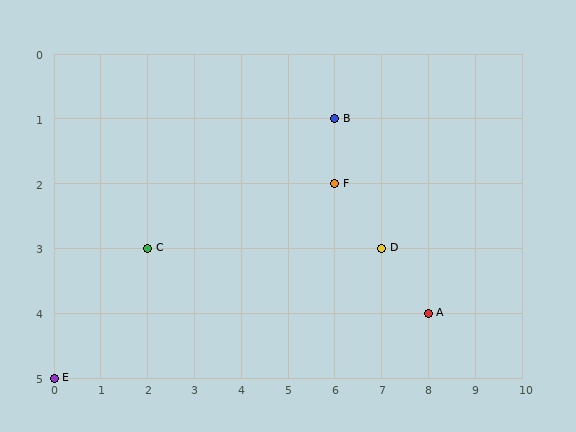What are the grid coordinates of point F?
Point F is at grid coordinates (6, 2).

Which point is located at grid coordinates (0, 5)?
Point E is at (0, 5).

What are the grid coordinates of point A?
Point A is at grid coordinates (8, 4).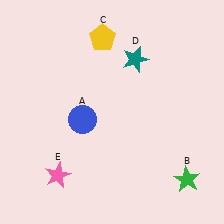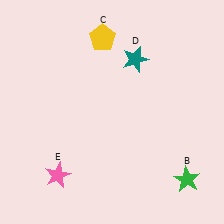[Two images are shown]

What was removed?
The blue circle (A) was removed in Image 2.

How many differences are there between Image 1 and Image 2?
There is 1 difference between the two images.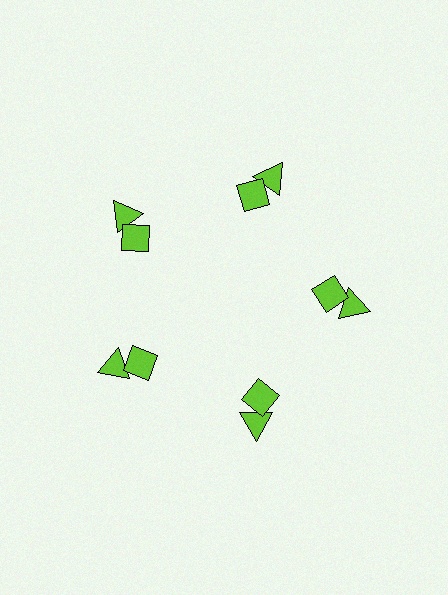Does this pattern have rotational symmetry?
Yes, this pattern has 5-fold rotational symmetry. It looks the same after rotating 72 degrees around the center.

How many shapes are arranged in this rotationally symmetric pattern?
There are 10 shapes, arranged in 5 groups of 2.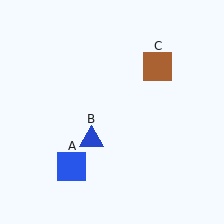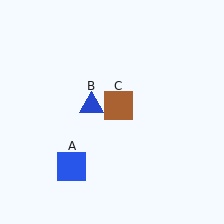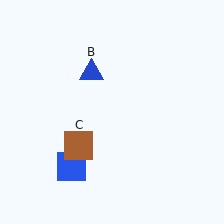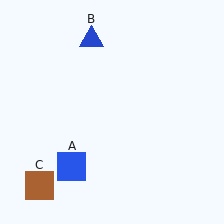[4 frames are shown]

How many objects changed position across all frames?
2 objects changed position: blue triangle (object B), brown square (object C).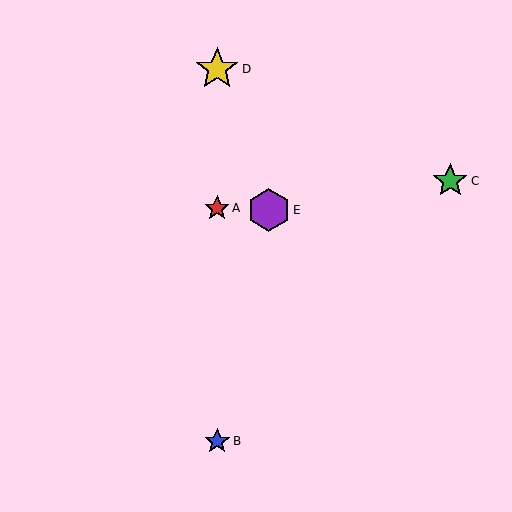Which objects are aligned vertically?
Objects A, B, D are aligned vertically.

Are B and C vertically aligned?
No, B is at x≈217 and C is at x≈450.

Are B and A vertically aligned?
Yes, both are at x≈217.